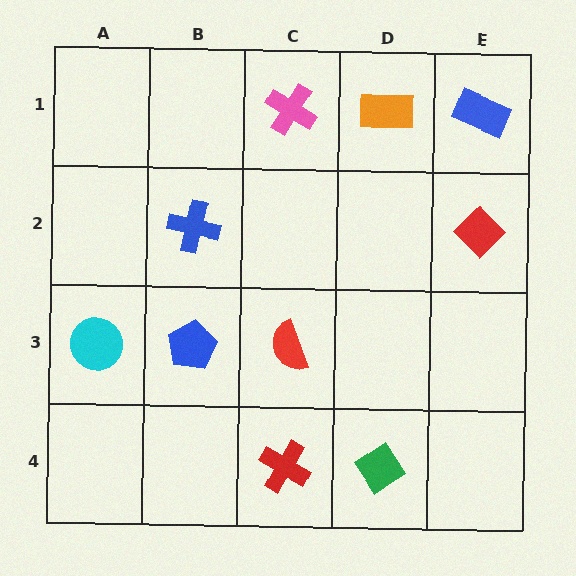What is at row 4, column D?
A green diamond.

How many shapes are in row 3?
3 shapes.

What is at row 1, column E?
A blue rectangle.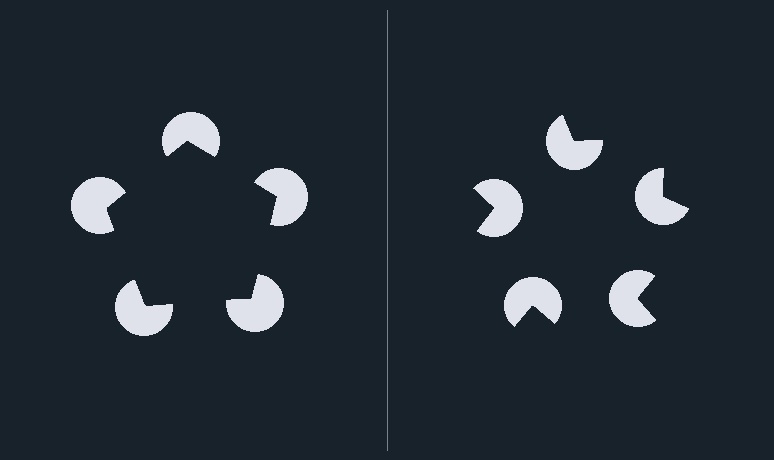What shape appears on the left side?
An illusory pentagon.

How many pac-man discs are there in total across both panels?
10 — 5 on each side.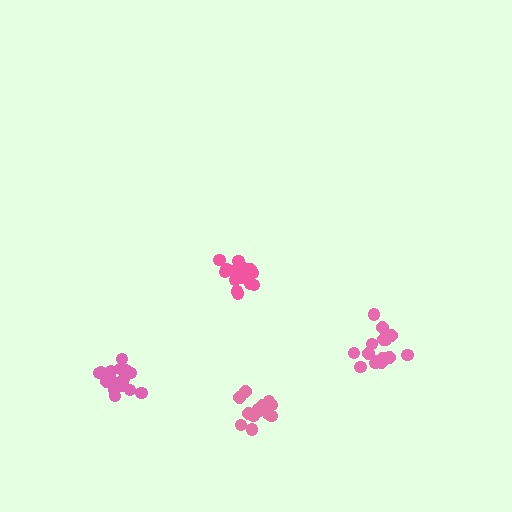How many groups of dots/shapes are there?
There are 4 groups.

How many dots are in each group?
Group 1: 17 dots, Group 2: 16 dots, Group 3: 13 dots, Group 4: 18 dots (64 total).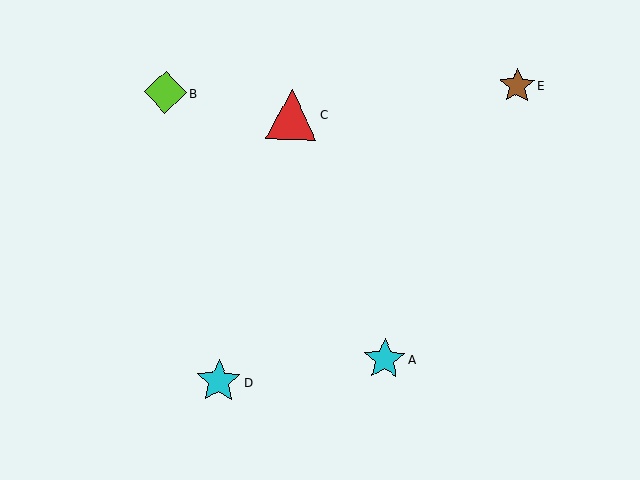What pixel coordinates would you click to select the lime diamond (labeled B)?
Click at (165, 92) to select the lime diamond B.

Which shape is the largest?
The red triangle (labeled C) is the largest.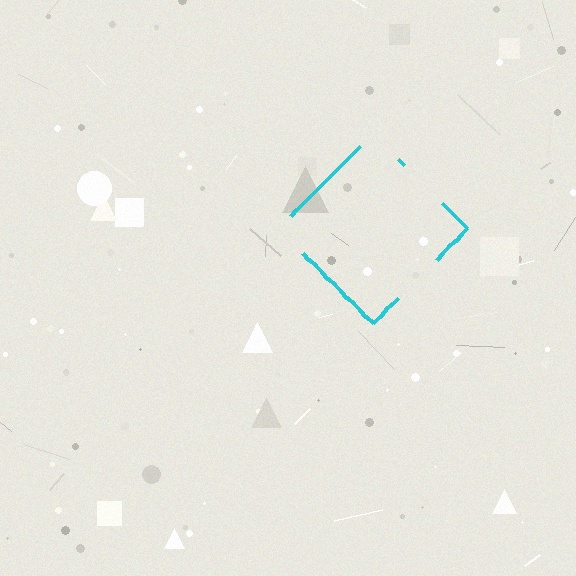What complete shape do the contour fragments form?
The contour fragments form a diamond.